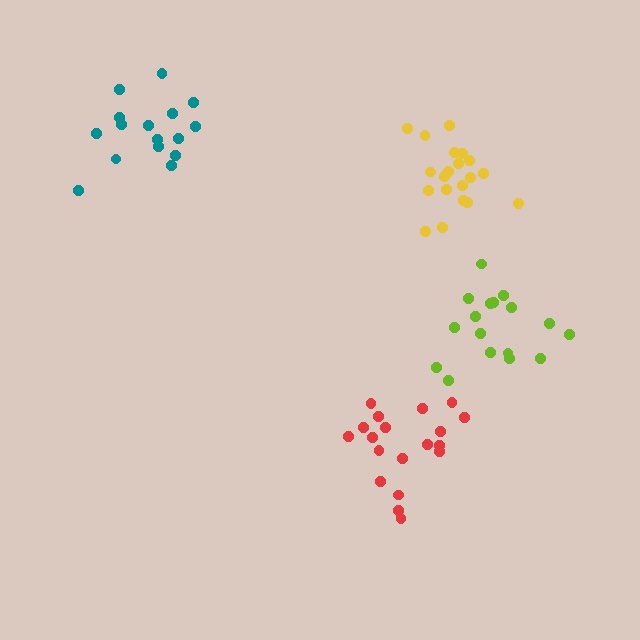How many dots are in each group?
Group 1: 19 dots, Group 2: 17 dots, Group 3: 16 dots, Group 4: 20 dots (72 total).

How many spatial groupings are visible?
There are 4 spatial groupings.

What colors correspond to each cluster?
The clusters are colored: red, lime, teal, yellow.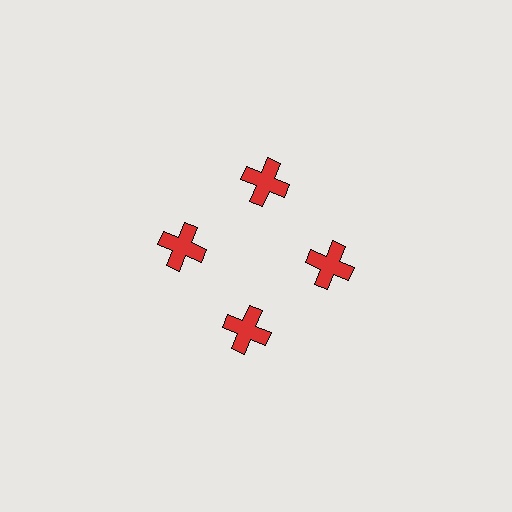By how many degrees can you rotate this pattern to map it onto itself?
The pattern maps onto itself every 90 degrees of rotation.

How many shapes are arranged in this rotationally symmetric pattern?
There are 4 shapes, arranged in 4 groups of 1.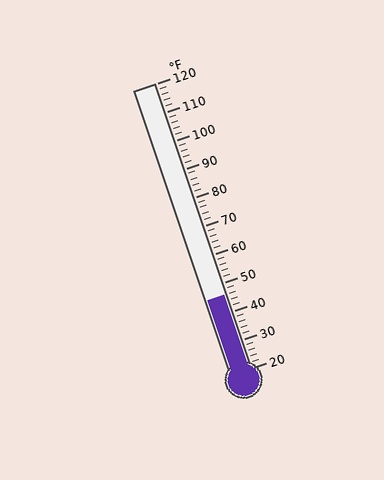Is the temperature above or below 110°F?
The temperature is below 110°F.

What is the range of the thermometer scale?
The thermometer scale ranges from 20°F to 120°F.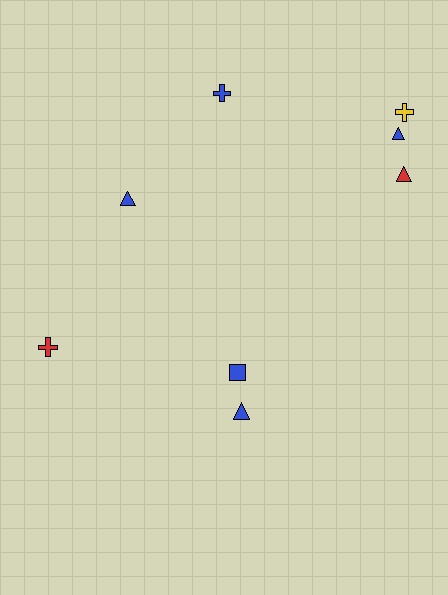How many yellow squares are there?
There are no yellow squares.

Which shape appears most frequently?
Triangle, with 4 objects.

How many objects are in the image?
There are 8 objects.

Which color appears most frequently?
Blue, with 5 objects.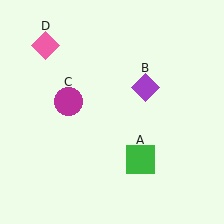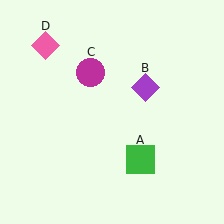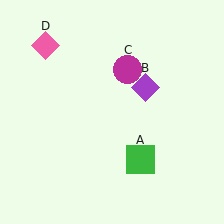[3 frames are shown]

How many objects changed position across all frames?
1 object changed position: magenta circle (object C).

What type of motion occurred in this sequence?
The magenta circle (object C) rotated clockwise around the center of the scene.